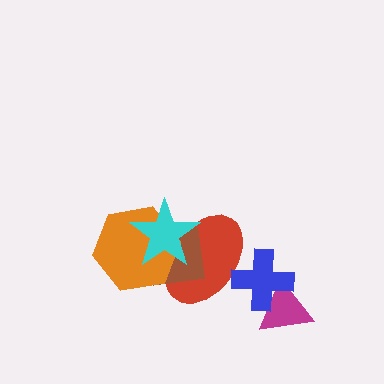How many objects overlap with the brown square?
3 objects overlap with the brown square.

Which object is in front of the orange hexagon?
The cyan star is in front of the orange hexagon.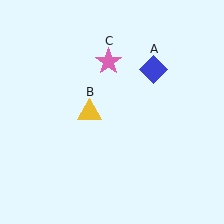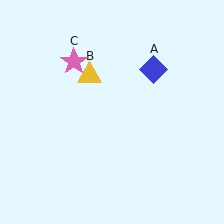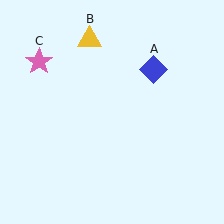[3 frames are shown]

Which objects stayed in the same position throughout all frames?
Blue diamond (object A) remained stationary.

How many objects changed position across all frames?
2 objects changed position: yellow triangle (object B), pink star (object C).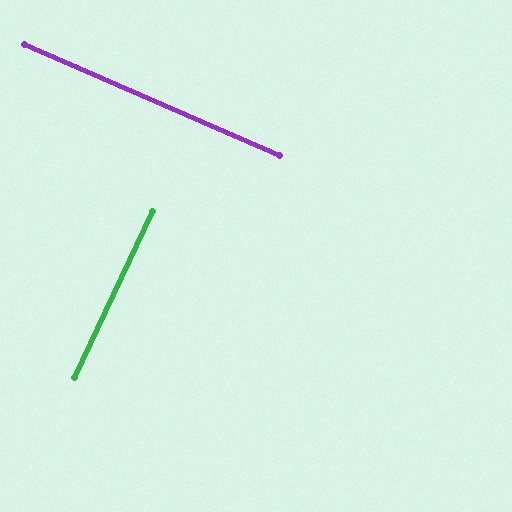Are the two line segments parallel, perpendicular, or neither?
Perpendicular — they meet at approximately 88°.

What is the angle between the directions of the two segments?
Approximately 88 degrees.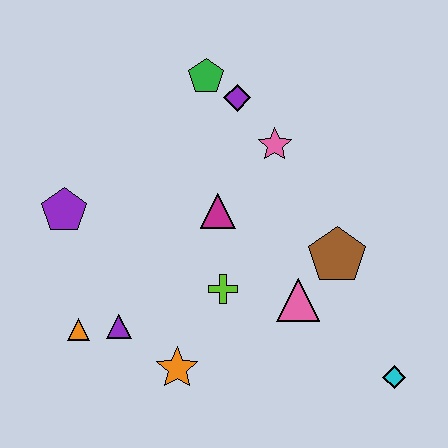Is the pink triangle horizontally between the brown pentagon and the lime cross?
Yes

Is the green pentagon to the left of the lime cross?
Yes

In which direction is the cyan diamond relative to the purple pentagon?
The cyan diamond is to the right of the purple pentagon.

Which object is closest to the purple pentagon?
The orange triangle is closest to the purple pentagon.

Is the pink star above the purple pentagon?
Yes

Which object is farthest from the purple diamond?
The cyan diamond is farthest from the purple diamond.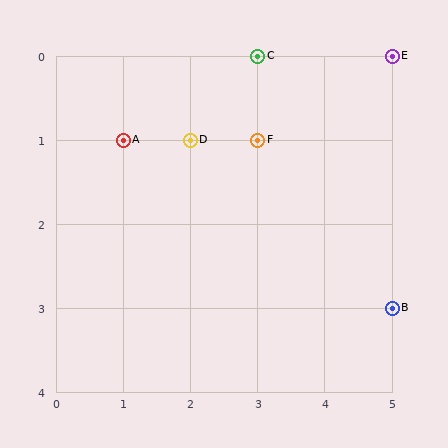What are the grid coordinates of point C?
Point C is at grid coordinates (3, 0).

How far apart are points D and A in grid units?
Points D and A are 1 column apart.